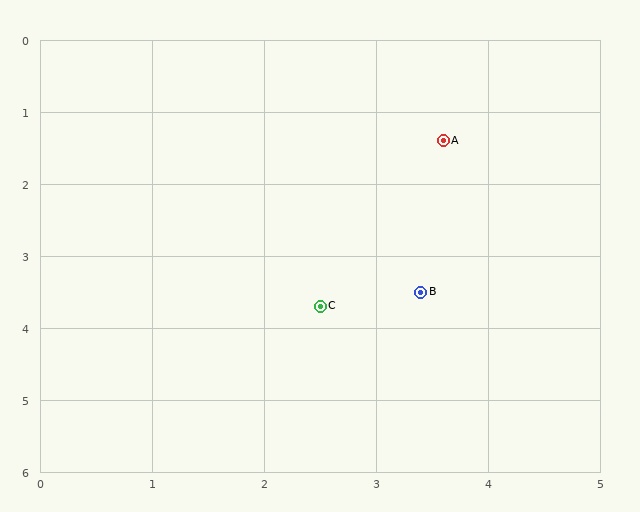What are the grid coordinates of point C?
Point C is at approximately (2.5, 3.7).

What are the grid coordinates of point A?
Point A is at approximately (3.6, 1.4).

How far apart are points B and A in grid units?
Points B and A are about 2.1 grid units apart.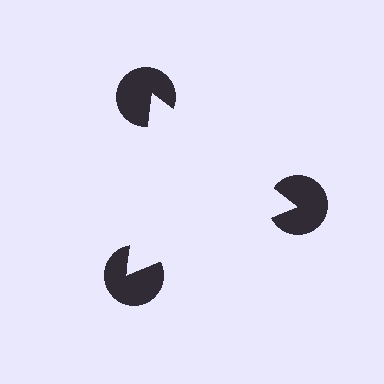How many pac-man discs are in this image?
There are 3 — one at each vertex of the illusory triangle.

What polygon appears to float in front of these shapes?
An illusory triangle — its edges are inferred from the aligned wedge cuts in the pac-man discs, not physically drawn.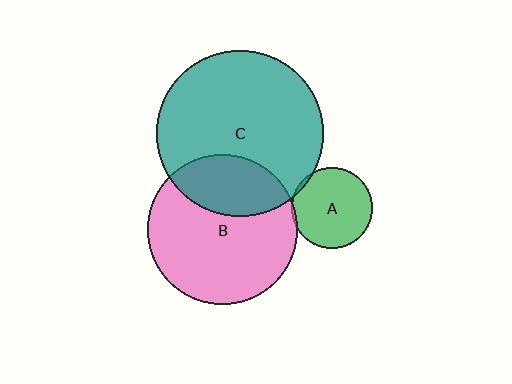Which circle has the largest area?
Circle C (teal).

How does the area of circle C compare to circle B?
Approximately 1.2 times.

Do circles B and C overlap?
Yes.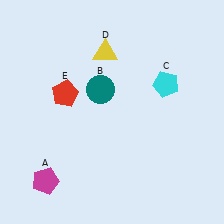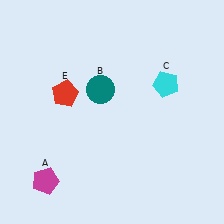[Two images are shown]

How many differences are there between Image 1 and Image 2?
There is 1 difference between the two images.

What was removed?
The yellow triangle (D) was removed in Image 2.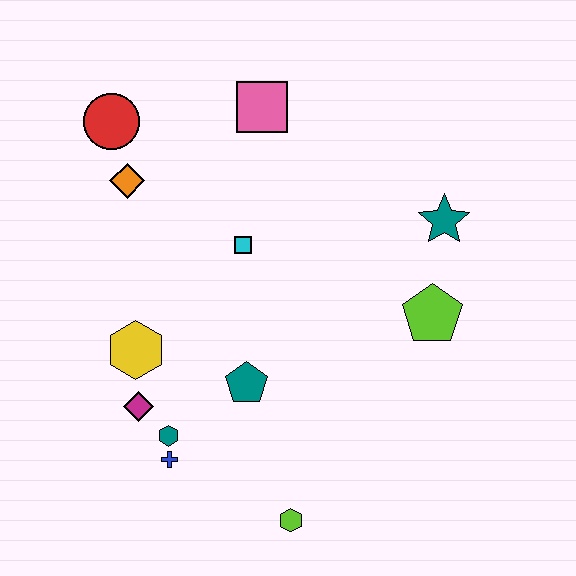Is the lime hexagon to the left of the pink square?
No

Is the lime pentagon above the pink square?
No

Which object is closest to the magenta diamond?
The teal hexagon is closest to the magenta diamond.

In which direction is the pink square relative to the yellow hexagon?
The pink square is above the yellow hexagon.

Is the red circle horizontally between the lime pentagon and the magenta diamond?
No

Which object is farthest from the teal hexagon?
The teal star is farthest from the teal hexagon.